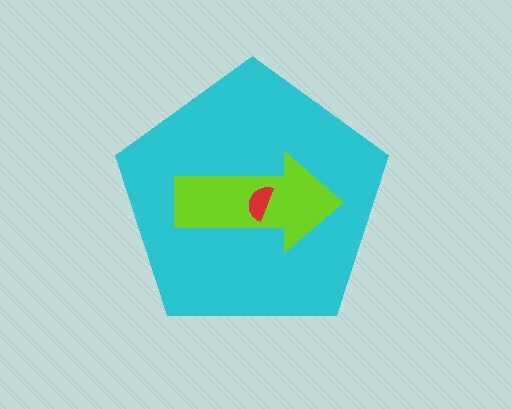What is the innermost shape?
The red semicircle.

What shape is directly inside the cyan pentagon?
The lime arrow.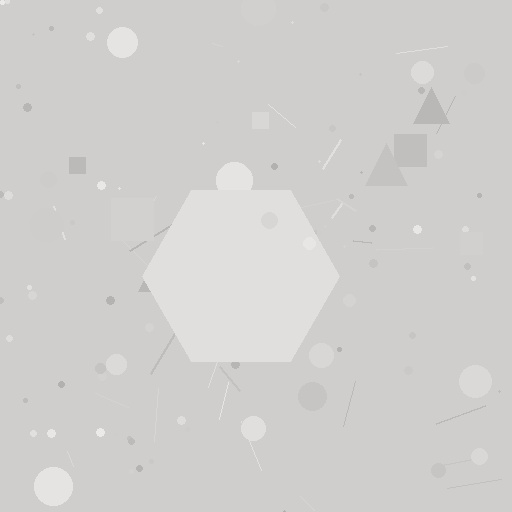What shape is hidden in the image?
A hexagon is hidden in the image.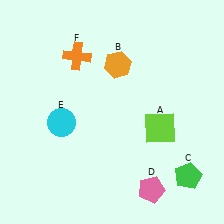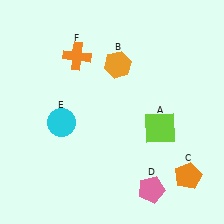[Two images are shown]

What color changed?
The pentagon (C) changed from green in Image 1 to orange in Image 2.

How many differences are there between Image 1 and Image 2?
There is 1 difference between the two images.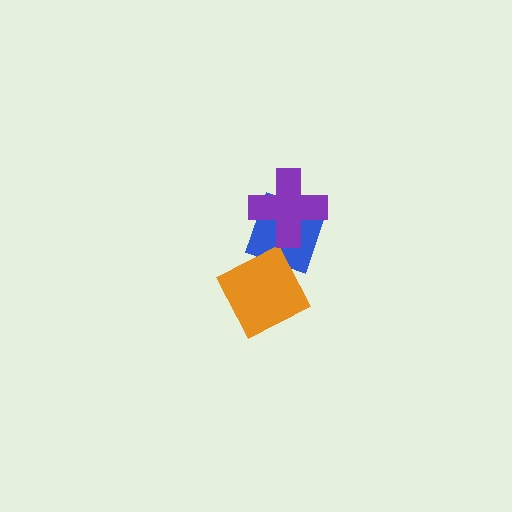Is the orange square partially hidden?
No, no other shape covers it.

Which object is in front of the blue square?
The purple cross is in front of the blue square.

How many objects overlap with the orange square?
0 objects overlap with the orange square.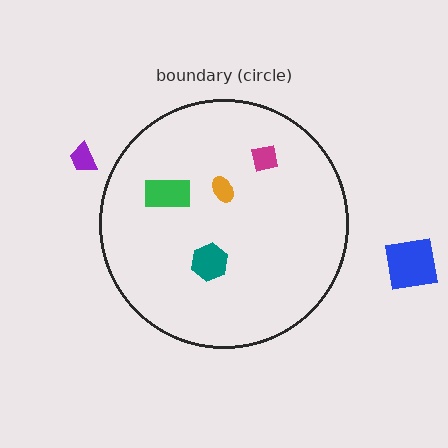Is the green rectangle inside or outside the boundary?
Inside.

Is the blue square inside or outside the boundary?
Outside.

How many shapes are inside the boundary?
4 inside, 2 outside.